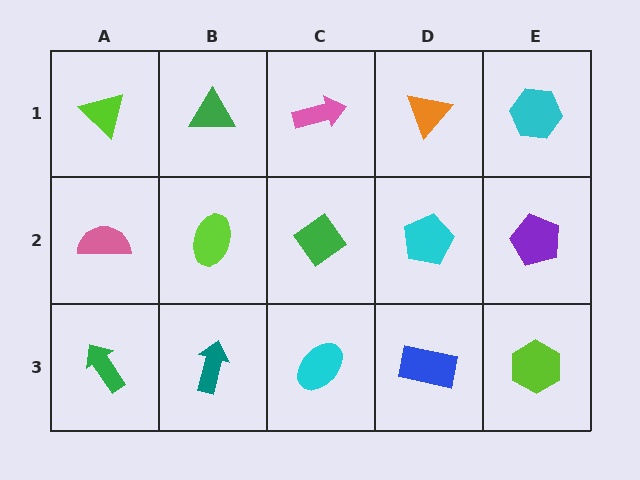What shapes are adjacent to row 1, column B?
A lime ellipse (row 2, column B), a lime triangle (row 1, column A), a pink arrow (row 1, column C).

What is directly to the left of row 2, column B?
A pink semicircle.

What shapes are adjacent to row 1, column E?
A purple pentagon (row 2, column E), an orange triangle (row 1, column D).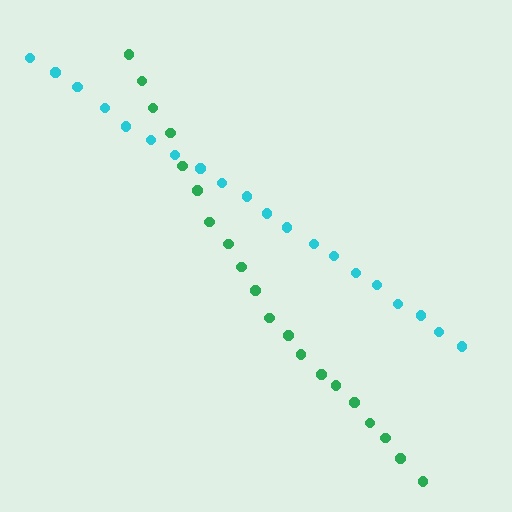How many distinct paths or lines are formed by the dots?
There are 2 distinct paths.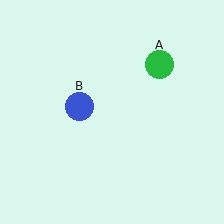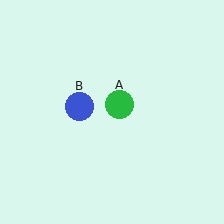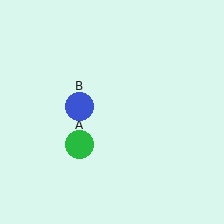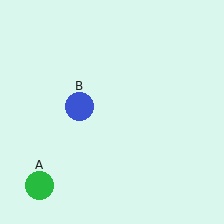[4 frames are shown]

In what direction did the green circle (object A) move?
The green circle (object A) moved down and to the left.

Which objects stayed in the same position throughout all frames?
Blue circle (object B) remained stationary.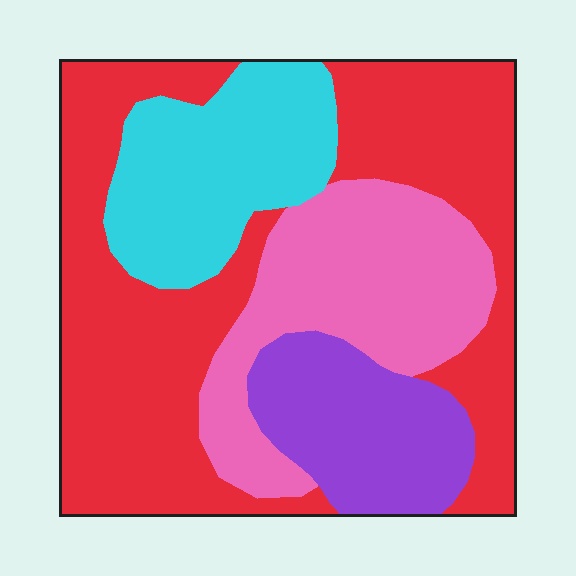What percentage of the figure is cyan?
Cyan takes up about one sixth (1/6) of the figure.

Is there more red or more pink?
Red.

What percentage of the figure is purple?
Purple covers 14% of the figure.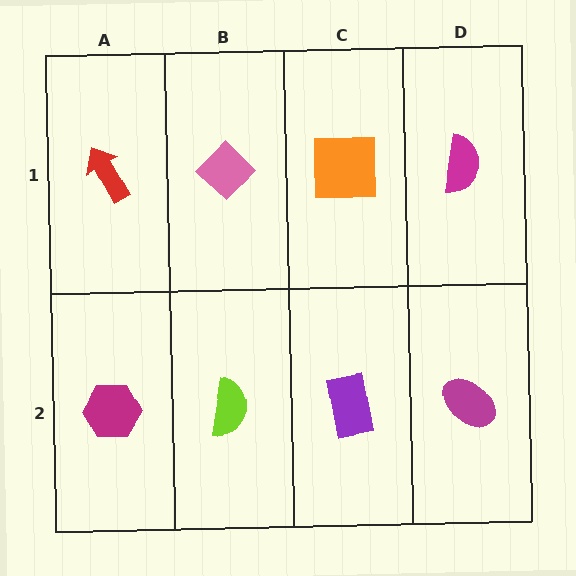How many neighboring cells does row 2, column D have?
2.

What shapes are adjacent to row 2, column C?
An orange square (row 1, column C), a lime semicircle (row 2, column B), a magenta ellipse (row 2, column D).